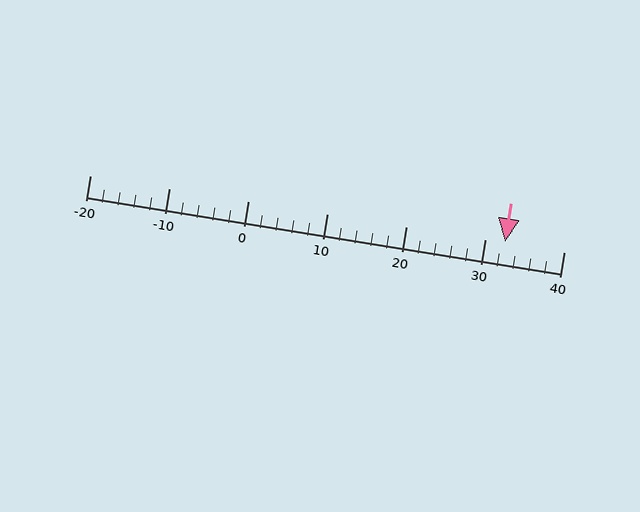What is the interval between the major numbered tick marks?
The major tick marks are spaced 10 units apart.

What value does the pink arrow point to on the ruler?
The pink arrow points to approximately 33.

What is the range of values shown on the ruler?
The ruler shows values from -20 to 40.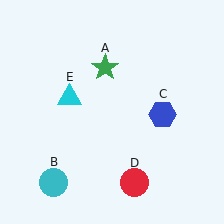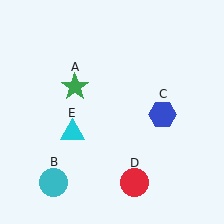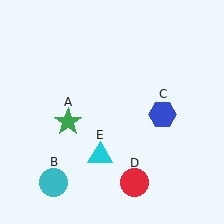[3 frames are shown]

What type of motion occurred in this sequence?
The green star (object A), cyan triangle (object E) rotated counterclockwise around the center of the scene.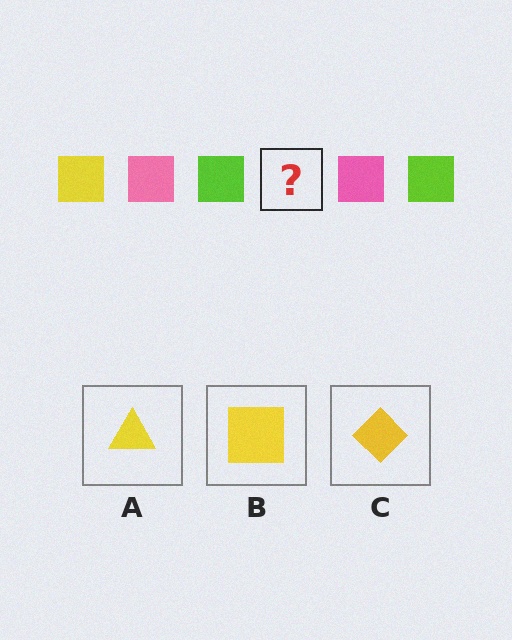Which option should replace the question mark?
Option B.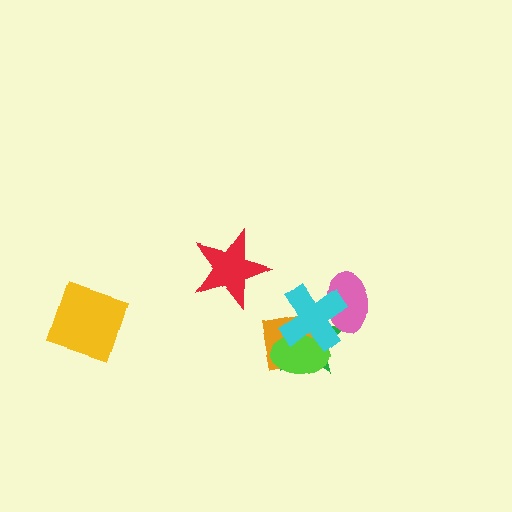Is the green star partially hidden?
Yes, it is partially covered by another shape.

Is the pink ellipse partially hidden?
Yes, it is partially covered by another shape.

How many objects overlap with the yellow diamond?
0 objects overlap with the yellow diamond.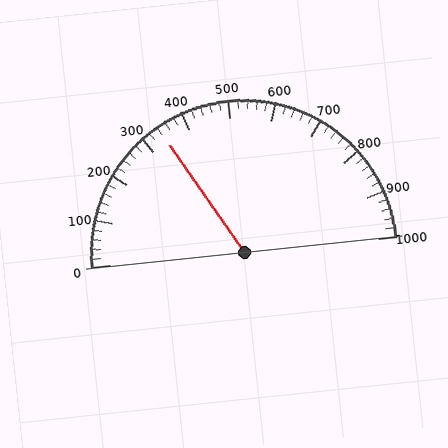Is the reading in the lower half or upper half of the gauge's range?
The reading is in the lower half of the range (0 to 1000).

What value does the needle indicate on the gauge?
The needle indicates approximately 340.